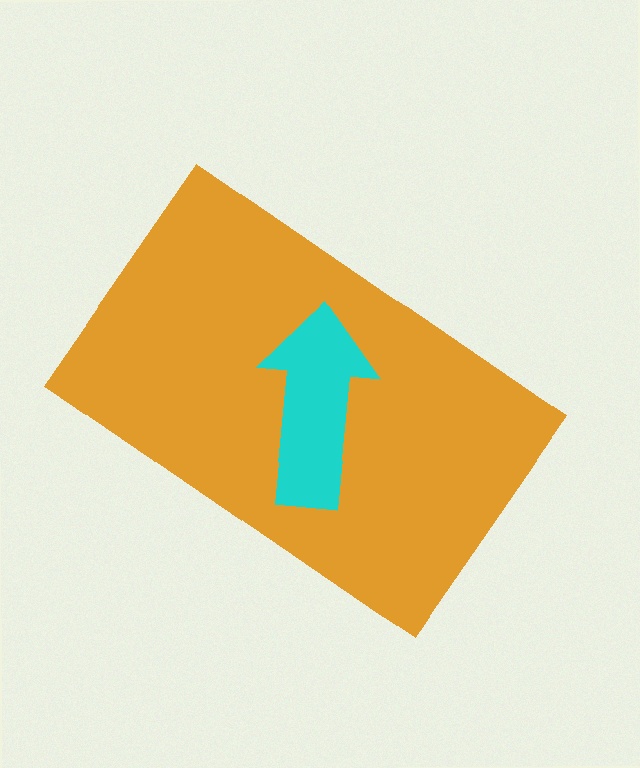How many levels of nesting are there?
2.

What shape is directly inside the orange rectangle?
The cyan arrow.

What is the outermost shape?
The orange rectangle.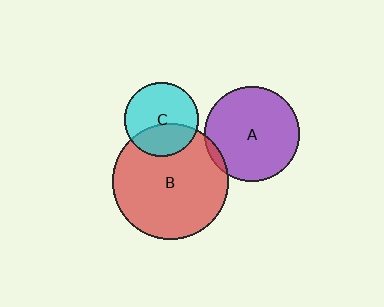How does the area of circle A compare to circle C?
Approximately 1.6 times.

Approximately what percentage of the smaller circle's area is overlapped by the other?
Approximately 5%.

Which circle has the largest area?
Circle B (red).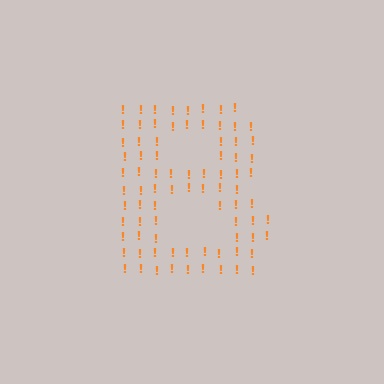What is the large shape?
The large shape is the letter B.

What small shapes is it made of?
It is made of small exclamation marks.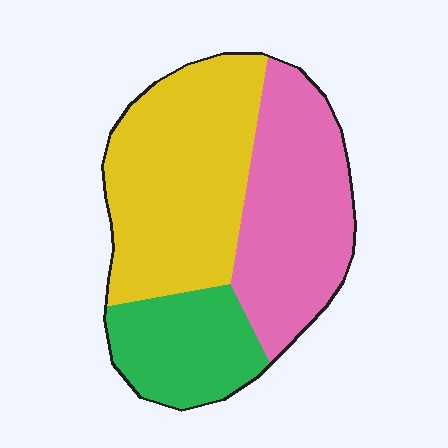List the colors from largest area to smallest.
From largest to smallest: yellow, pink, green.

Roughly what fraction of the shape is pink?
Pink takes up between a quarter and a half of the shape.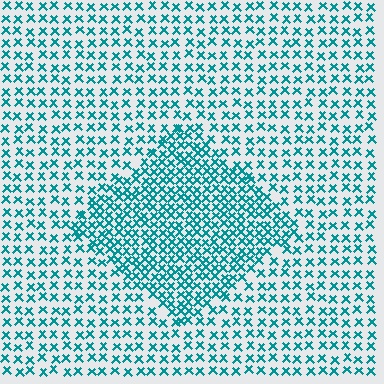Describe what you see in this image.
The image contains small teal elements arranged at two different densities. A diamond-shaped region is visible where the elements are more densely packed than the surrounding area.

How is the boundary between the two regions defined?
The boundary is defined by a change in element density (approximately 1.9x ratio). All elements are the same color, size, and shape.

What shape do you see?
I see a diamond.